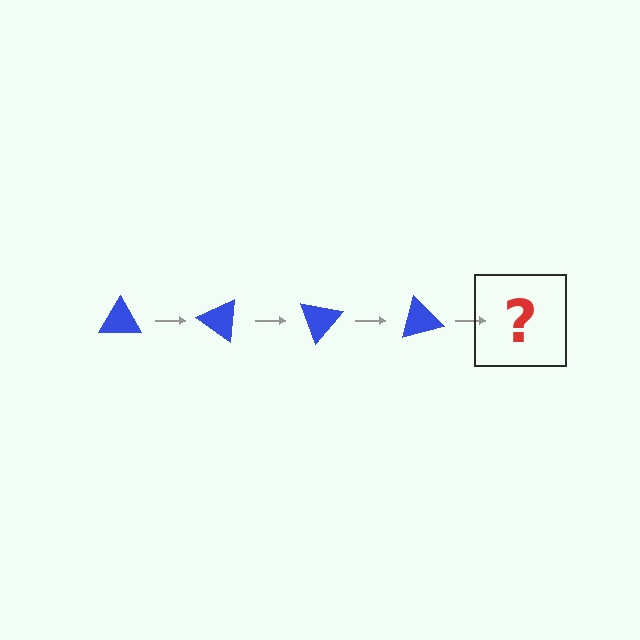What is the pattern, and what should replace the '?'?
The pattern is that the triangle rotates 35 degrees each step. The '?' should be a blue triangle rotated 140 degrees.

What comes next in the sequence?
The next element should be a blue triangle rotated 140 degrees.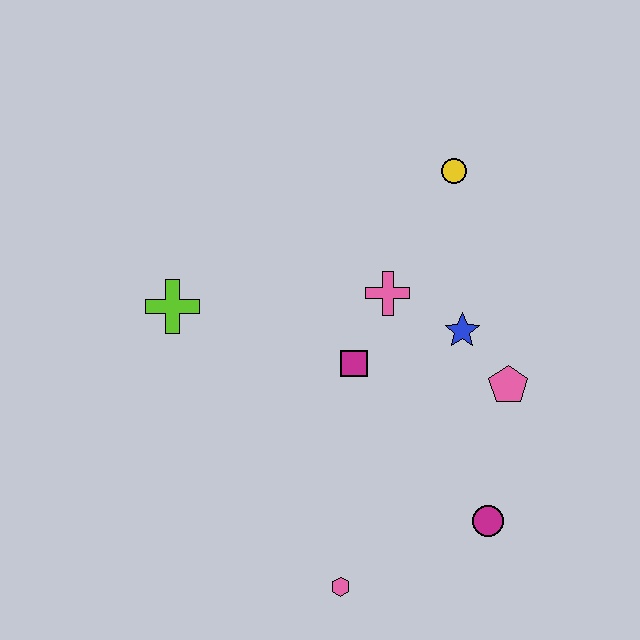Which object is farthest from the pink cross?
The pink hexagon is farthest from the pink cross.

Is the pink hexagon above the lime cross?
No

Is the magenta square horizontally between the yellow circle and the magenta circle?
No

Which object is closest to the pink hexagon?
The magenta circle is closest to the pink hexagon.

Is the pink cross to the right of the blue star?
No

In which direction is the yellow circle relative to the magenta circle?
The yellow circle is above the magenta circle.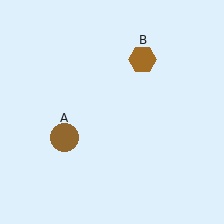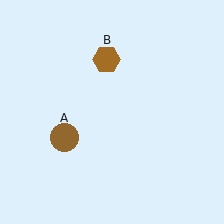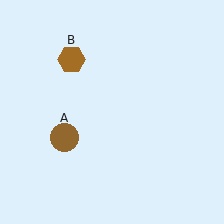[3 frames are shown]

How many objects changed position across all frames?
1 object changed position: brown hexagon (object B).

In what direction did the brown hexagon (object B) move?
The brown hexagon (object B) moved left.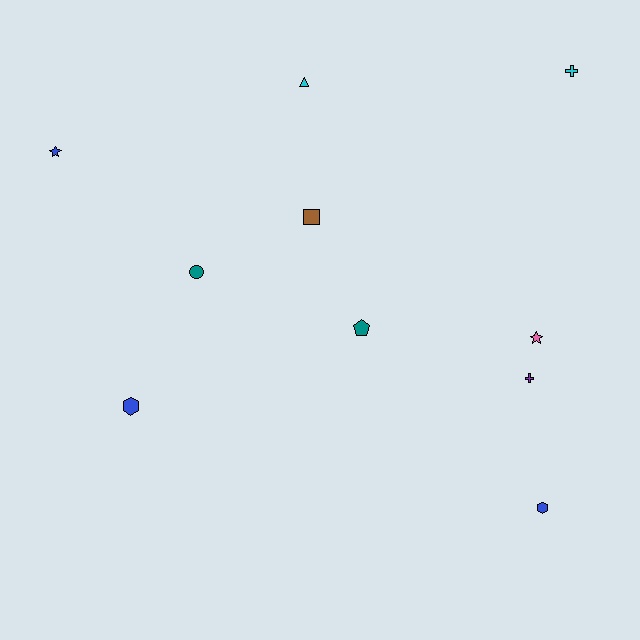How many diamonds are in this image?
There are no diamonds.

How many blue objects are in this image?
There are 3 blue objects.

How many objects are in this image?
There are 10 objects.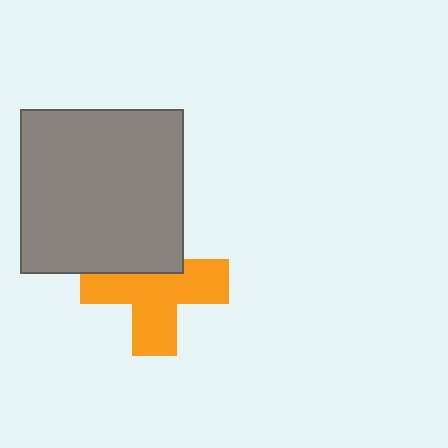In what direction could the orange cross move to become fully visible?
The orange cross could move down. That would shift it out from behind the gray square entirely.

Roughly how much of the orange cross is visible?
Most of it is visible (roughly 66%).